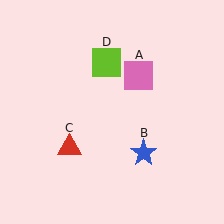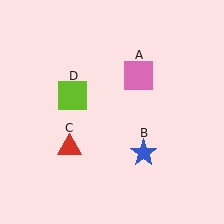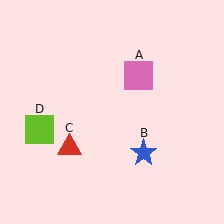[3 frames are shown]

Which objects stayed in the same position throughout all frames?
Pink square (object A) and blue star (object B) and red triangle (object C) remained stationary.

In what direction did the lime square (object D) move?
The lime square (object D) moved down and to the left.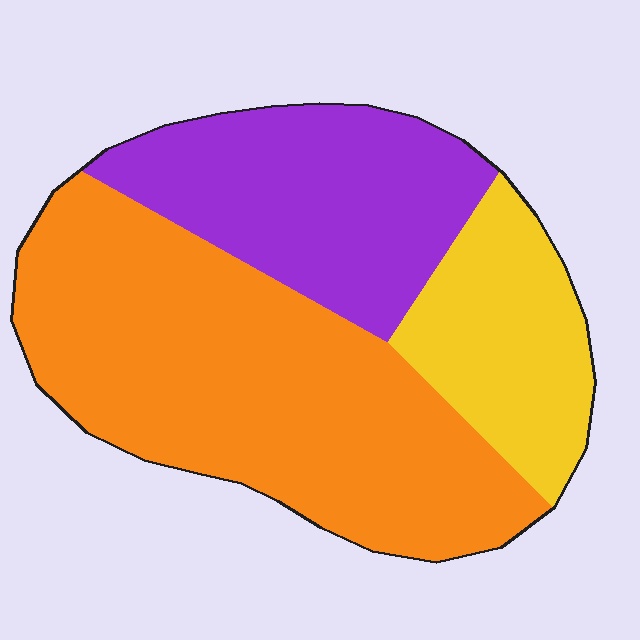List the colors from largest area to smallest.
From largest to smallest: orange, purple, yellow.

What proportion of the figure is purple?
Purple covers 28% of the figure.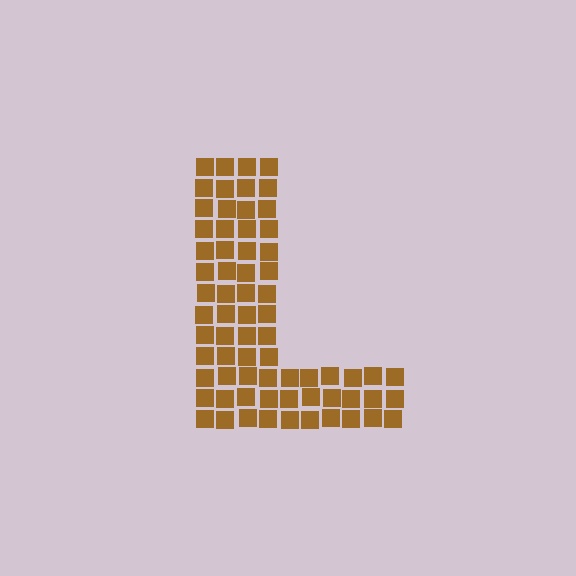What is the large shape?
The large shape is the letter L.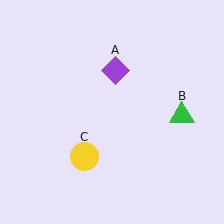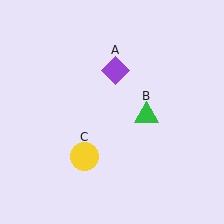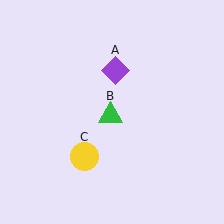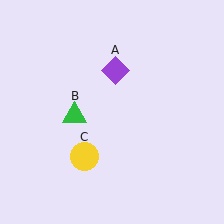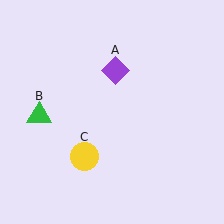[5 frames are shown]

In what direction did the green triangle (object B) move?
The green triangle (object B) moved left.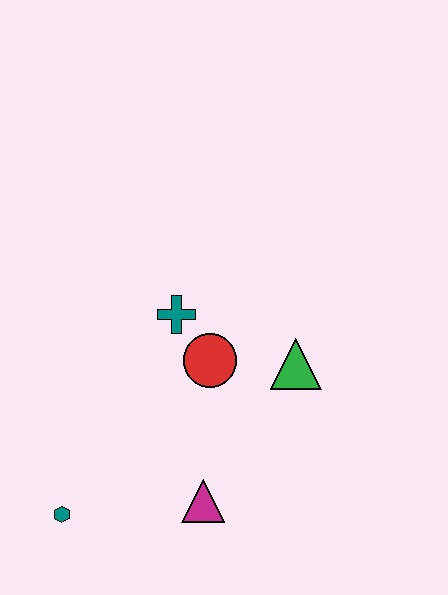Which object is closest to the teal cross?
The red circle is closest to the teal cross.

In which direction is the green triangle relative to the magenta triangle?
The green triangle is above the magenta triangle.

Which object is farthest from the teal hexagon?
The green triangle is farthest from the teal hexagon.